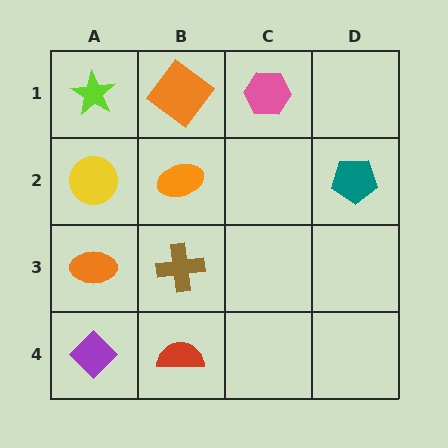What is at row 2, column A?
A yellow circle.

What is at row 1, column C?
A pink hexagon.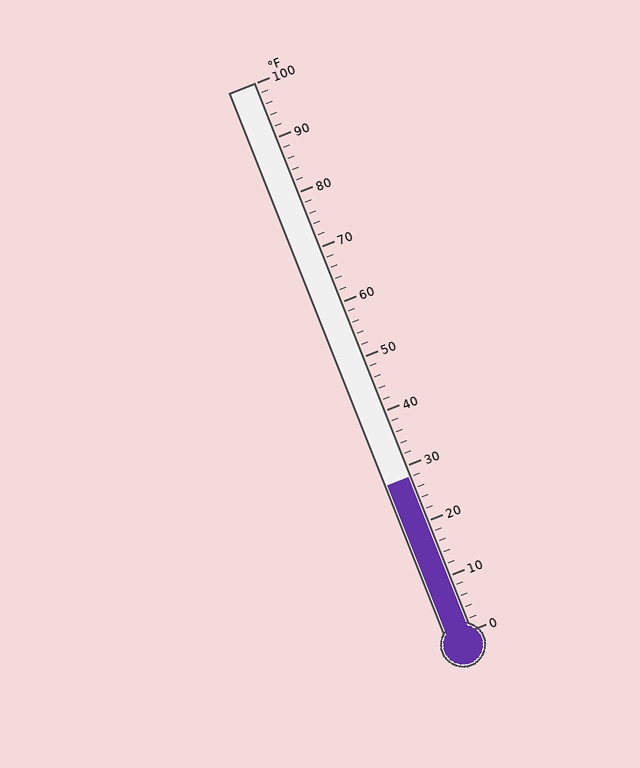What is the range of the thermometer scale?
The thermometer scale ranges from 0°F to 100°F.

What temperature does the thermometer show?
The thermometer shows approximately 28°F.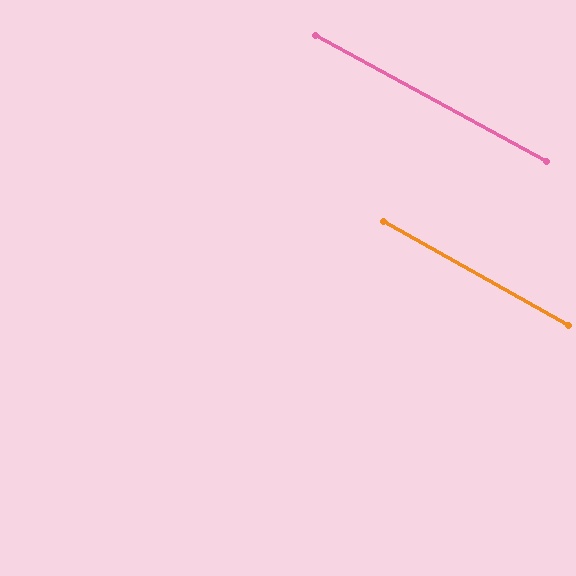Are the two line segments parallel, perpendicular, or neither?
Parallel — their directions differ by only 0.7°.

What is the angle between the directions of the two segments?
Approximately 1 degree.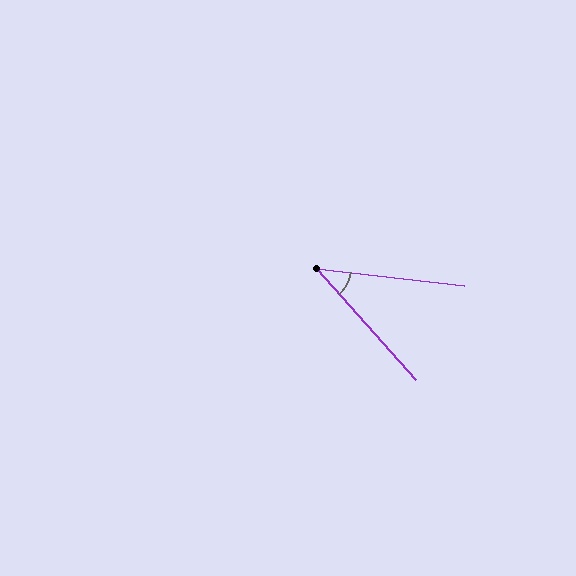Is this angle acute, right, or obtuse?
It is acute.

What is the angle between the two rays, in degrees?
Approximately 42 degrees.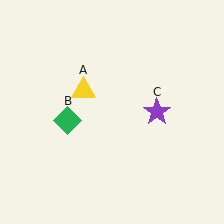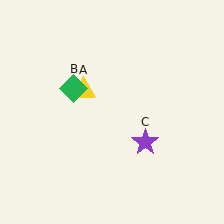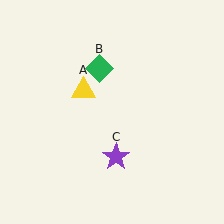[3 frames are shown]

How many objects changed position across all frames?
2 objects changed position: green diamond (object B), purple star (object C).